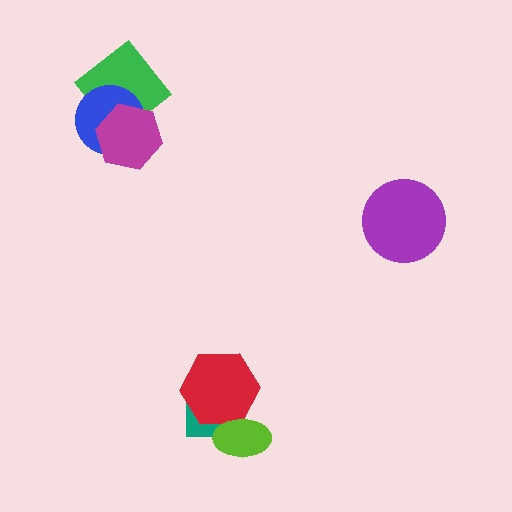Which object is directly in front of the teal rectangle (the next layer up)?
The red hexagon is directly in front of the teal rectangle.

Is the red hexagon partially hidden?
Yes, it is partially covered by another shape.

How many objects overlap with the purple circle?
0 objects overlap with the purple circle.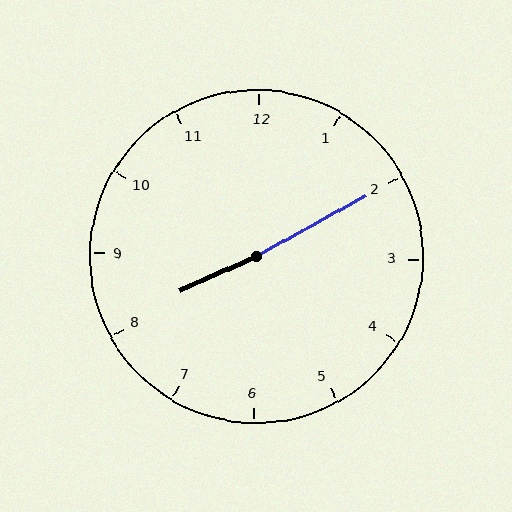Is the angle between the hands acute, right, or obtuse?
It is obtuse.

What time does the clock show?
8:10.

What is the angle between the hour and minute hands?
Approximately 175 degrees.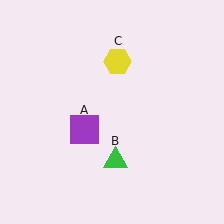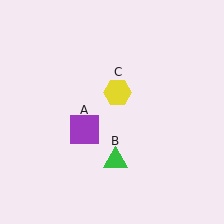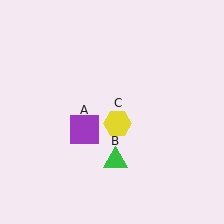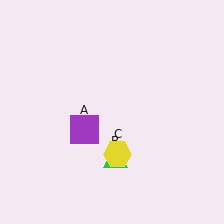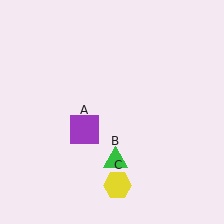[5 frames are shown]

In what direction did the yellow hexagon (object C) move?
The yellow hexagon (object C) moved down.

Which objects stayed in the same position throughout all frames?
Purple square (object A) and green triangle (object B) remained stationary.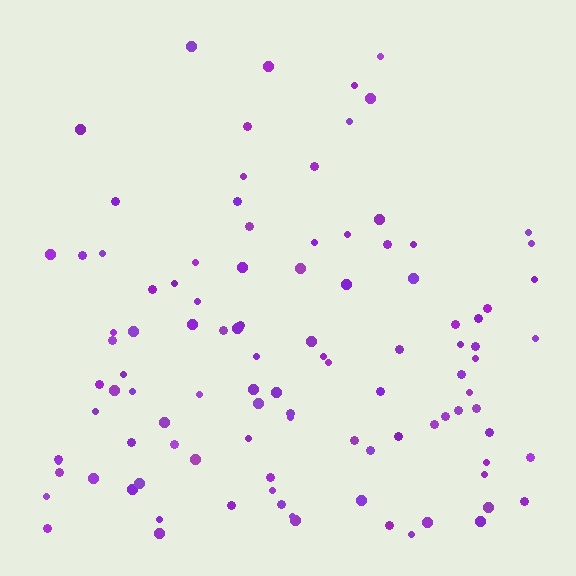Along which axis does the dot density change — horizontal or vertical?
Vertical.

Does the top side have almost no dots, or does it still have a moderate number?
Still a moderate number, just noticeably fewer than the bottom.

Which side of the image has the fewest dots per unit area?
The top.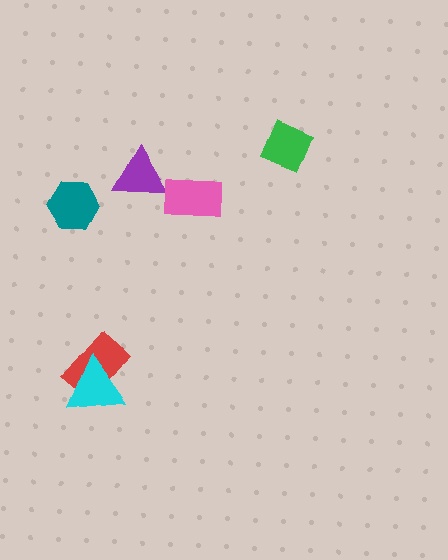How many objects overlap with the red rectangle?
1 object overlaps with the red rectangle.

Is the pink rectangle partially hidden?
No, no other shape covers it.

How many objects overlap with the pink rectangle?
0 objects overlap with the pink rectangle.